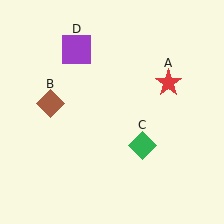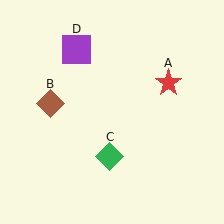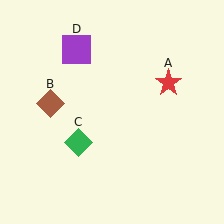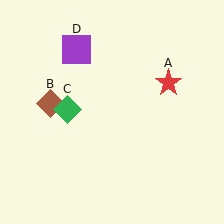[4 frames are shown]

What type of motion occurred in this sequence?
The green diamond (object C) rotated clockwise around the center of the scene.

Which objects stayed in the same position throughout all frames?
Red star (object A) and brown diamond (object B) and purple square (object D) remained stationary.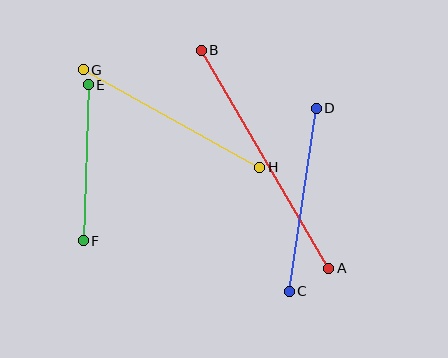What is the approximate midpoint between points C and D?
The midpoint is at approximately (303, 200) pixels.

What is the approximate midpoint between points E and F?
The midpoint is at approximately (86, 163) pixels.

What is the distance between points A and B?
The distance is approximately 253 pixels.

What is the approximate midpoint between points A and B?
The midpoint is at approximately (265, 159) pixels.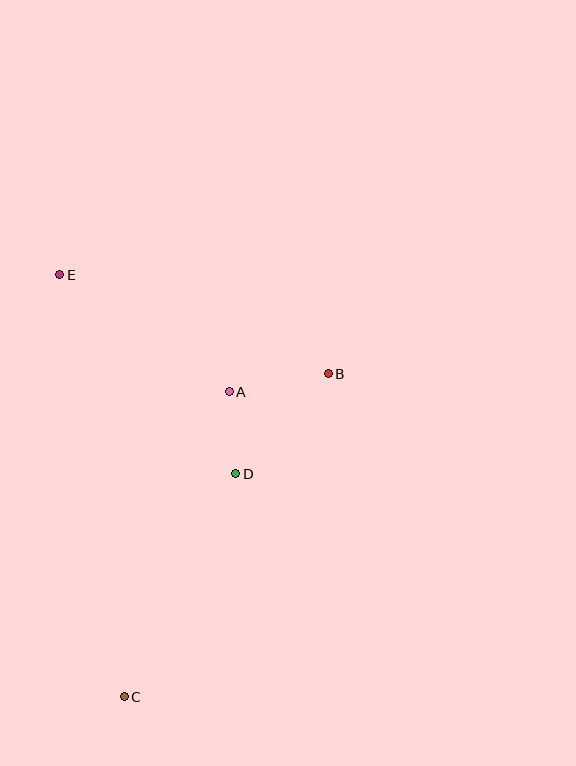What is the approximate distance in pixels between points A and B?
The distance between A and B is approximately 101 pixels.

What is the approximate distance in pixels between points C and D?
The distance between C and D is approximately 249 pixels.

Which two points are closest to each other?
Points A and D are closest to each other.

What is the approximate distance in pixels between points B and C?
The distance between B and C is approximately 382 pixels.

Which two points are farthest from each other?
Points C and E are farthest from each other.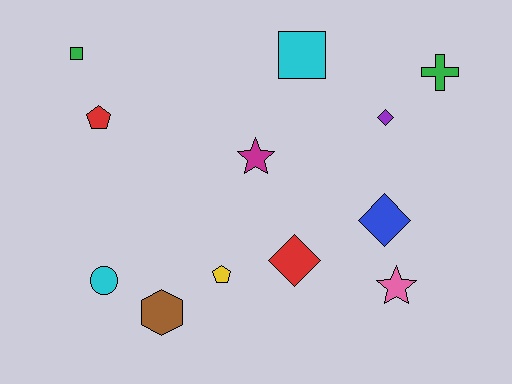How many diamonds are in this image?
There are 3 diamonds.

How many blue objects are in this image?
There is 1 blue object.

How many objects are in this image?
There are 12 objects.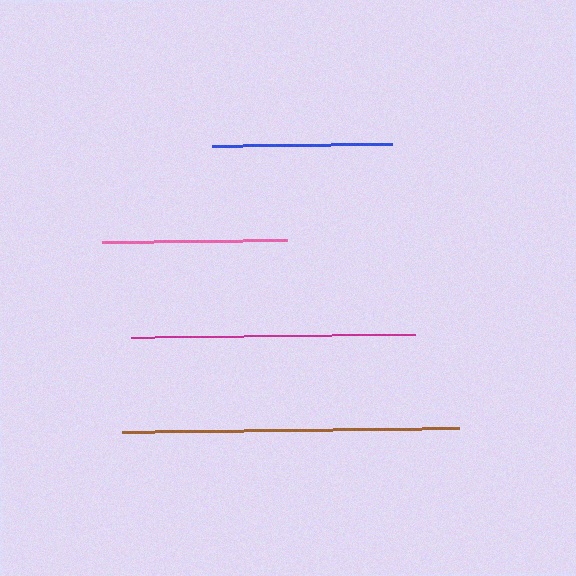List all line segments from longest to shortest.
From longest to shortest: brown, magenta, pink, blue.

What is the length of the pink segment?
The pink segment is approximately 186 pixels long.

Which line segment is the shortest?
The blue line is the shortest at approximately 180 pixels.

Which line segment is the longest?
The brown line is the longest at approximately 337 pixels.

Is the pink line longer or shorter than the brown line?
The brown line is longer than the pink line.